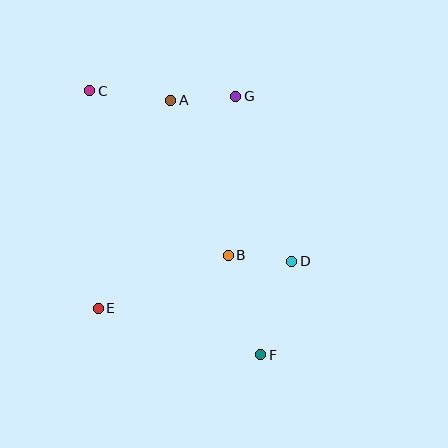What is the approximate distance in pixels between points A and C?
The distance between A and C is approximately 82 pixels.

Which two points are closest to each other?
Points B and D are closest to each other.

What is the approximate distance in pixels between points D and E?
The distance between D and E is approximately 199 pixels.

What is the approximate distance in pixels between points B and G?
The distance between B and G is approximately 159 pixels.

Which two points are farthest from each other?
Points C and F are farthest from each other.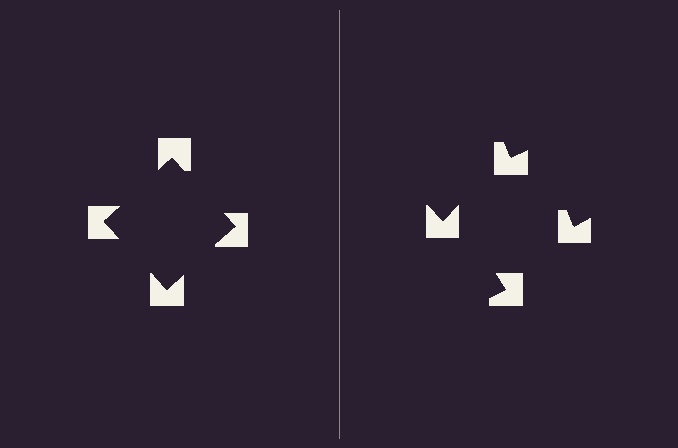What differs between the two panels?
The notched squares are positioned identically on both sides; only the wedge orientations differ. On the left they align to a square; on the right they are misaligned.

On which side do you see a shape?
An illusory square appears on the left side. On the right side the wedge cuts are rotated, so no coherent shape forms.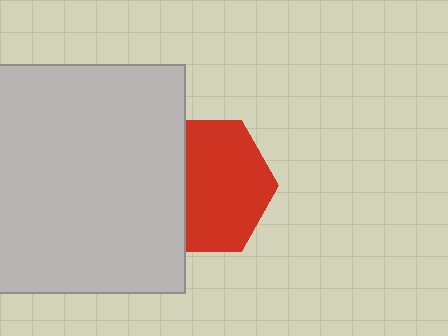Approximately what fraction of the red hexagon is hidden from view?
Roughly 34% of the red hexagon is hidden behind the light gray square.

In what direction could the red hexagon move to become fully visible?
The red hexagon could move right. That would shift it out from behind the light gray square entirely.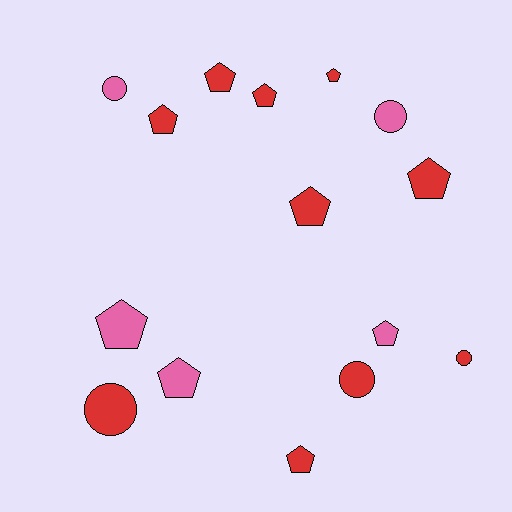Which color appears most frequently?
Red, with 10 objects.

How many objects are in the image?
There are 15 objects.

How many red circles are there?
There are 3 red circles.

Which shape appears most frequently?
Pentagon, with 10 objects.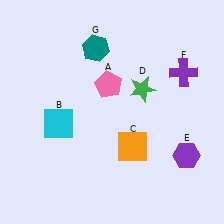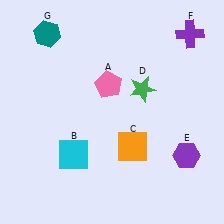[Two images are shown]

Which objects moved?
The objects that moved are: the cyan square (B), the purple cross (F), the teal hexagon (G).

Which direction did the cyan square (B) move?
The cyan square (B) moved down.